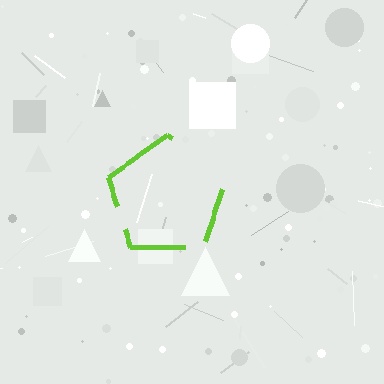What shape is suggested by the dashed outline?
The dashed outline suggests a pentagon.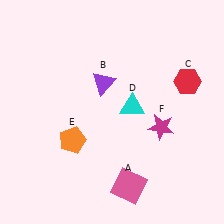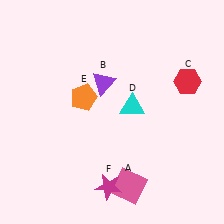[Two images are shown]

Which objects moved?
The objects that moved are: the orange pentagon (E), the magenta star (F).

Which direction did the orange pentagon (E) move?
The orange pentagon (E) moved up.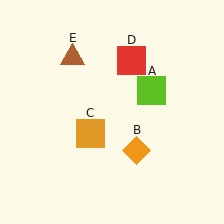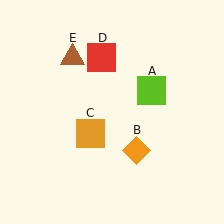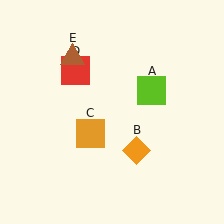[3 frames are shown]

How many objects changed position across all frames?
1 object changed position: red square (object D).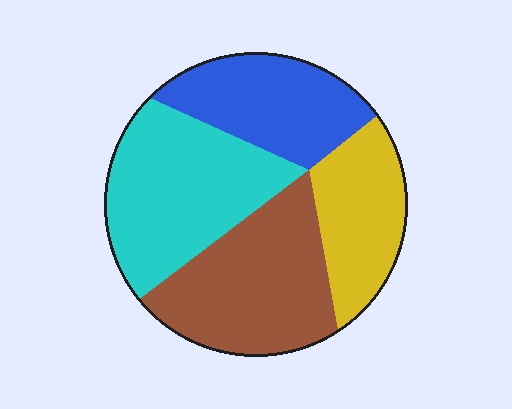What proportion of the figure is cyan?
Cyan takes up about one third (1/3) of the figure.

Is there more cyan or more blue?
Cyan.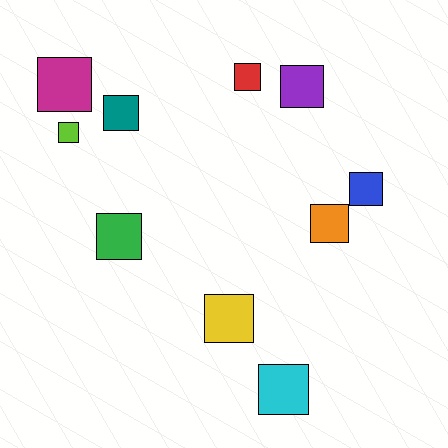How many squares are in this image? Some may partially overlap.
There are 10 squares.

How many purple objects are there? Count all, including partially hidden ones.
There is 1 purple object.